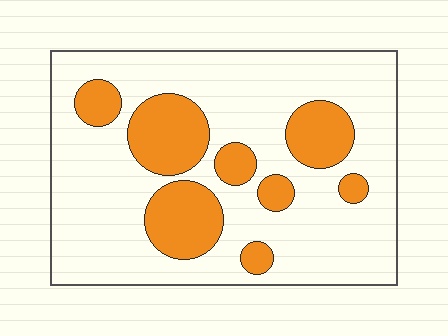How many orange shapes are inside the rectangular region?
8.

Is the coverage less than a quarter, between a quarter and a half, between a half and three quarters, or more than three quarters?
Less than a quarter.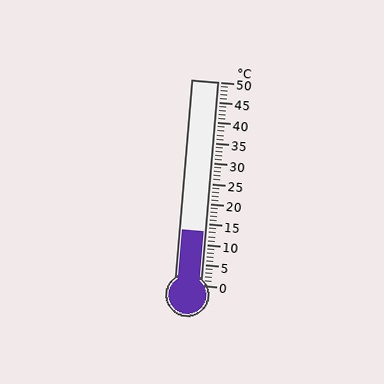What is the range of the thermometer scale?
The thermometer scale ranges from 0°C to 50°C.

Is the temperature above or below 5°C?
The temperature is above 5°C.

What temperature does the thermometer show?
The thermometer shows approximately 13°C.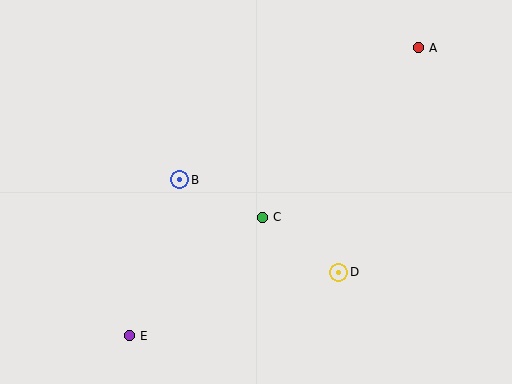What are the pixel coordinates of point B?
Point B is at (180, 180).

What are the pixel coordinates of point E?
Point E is at (129, 336).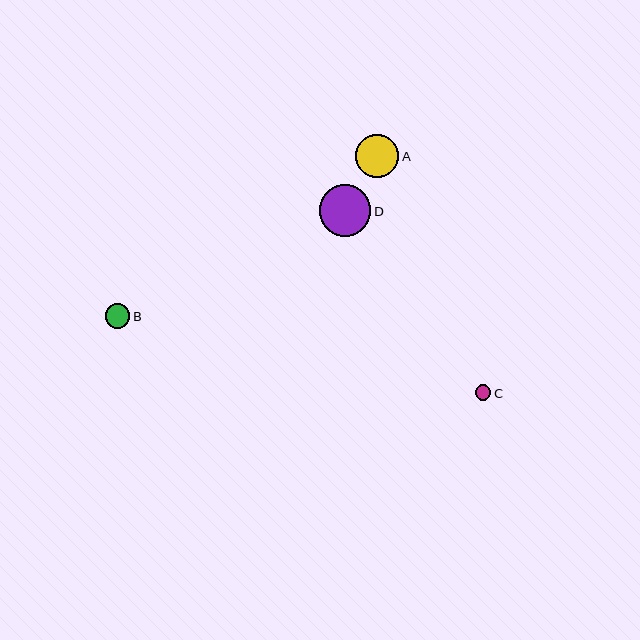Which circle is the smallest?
Circle C is the smallest with a size of approximately 16 pixels.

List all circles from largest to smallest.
From largest to smallest: D, A, B, C.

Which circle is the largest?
Circle D is the largest with a size of approximately 52 pixels.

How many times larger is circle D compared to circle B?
Circle D is approximately 2.1 times the size of circle B.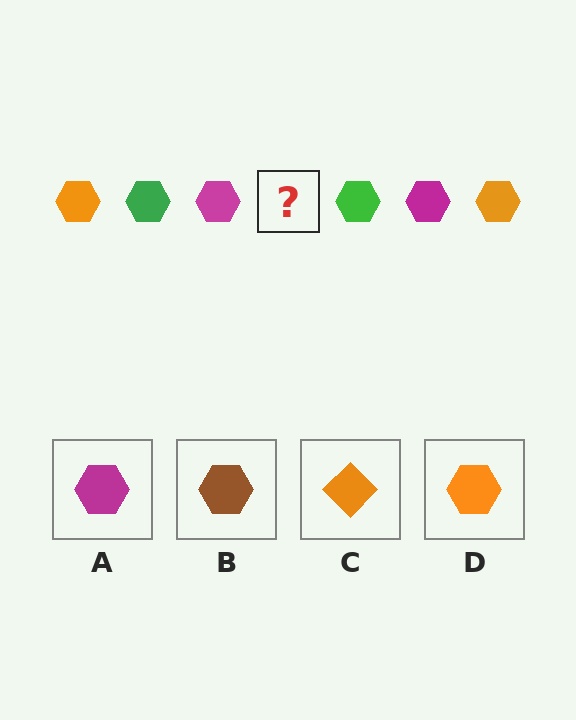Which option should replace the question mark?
Option D.